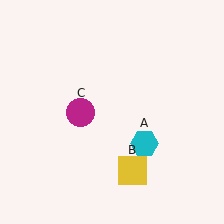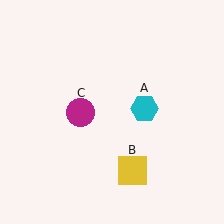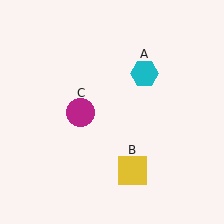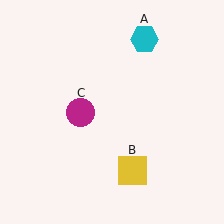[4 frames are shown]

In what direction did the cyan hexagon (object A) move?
The cyan hexagon (object A) moved up.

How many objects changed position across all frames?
1 object changed position: cyan hexagon (object A).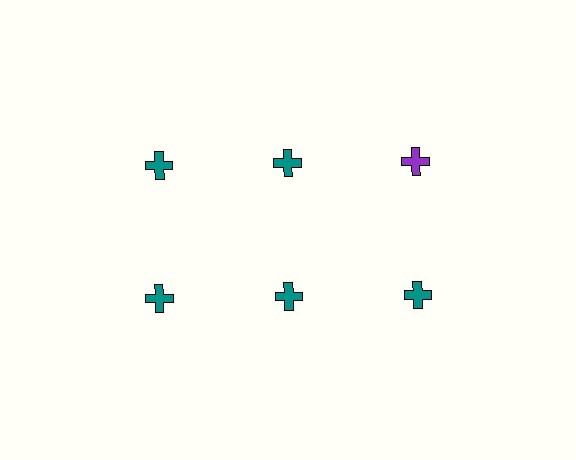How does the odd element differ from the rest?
It has a different color: purple instead of teal.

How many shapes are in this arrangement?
There are 6 shapes arranged in a grid pattern.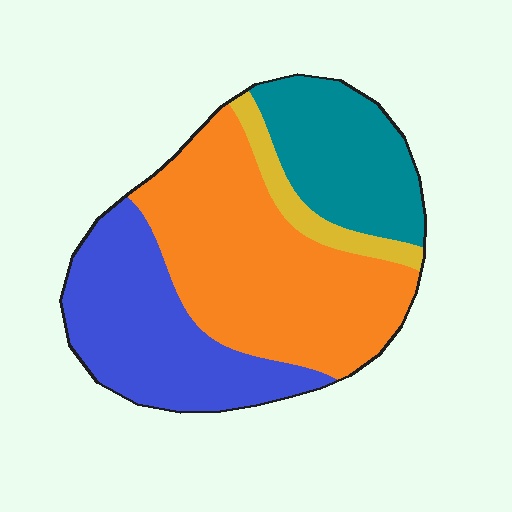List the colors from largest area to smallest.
From largest to smallest: orange, blue, teal, yellow.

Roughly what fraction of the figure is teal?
Teal takes up about one fifth (1/5) of the figure.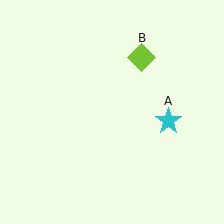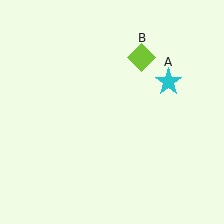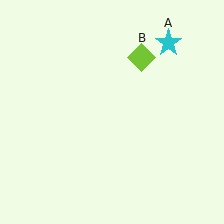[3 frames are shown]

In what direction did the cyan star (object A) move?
The cyan star (object A) moved up.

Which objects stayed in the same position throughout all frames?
Lime diamond (object B) remained stationary.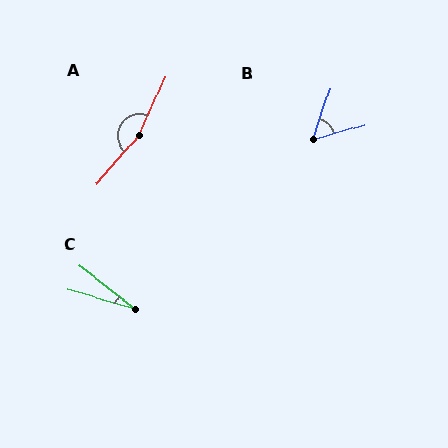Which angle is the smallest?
C, at approximately 22 degrees.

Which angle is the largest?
A, at approximately 162 degrees.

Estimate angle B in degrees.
Approximately 55 degrees.